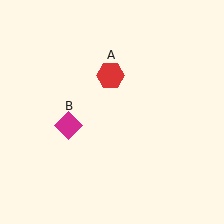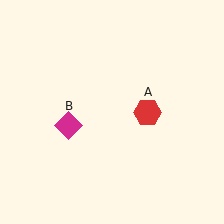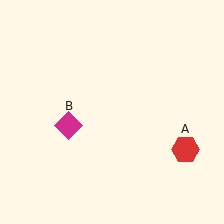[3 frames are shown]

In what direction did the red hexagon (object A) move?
The red hexagon (object A) moved down and to the right.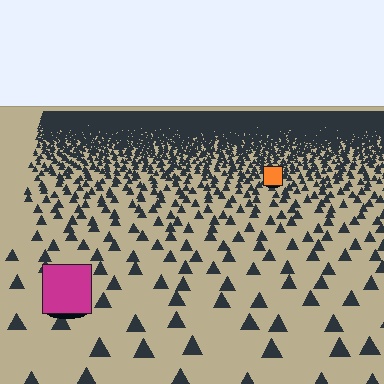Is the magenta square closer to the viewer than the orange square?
Yes. The magenta square is closer — you can tell from the texture gradient: the ground texture is coarser near it.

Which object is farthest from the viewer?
The orange square is farthest from the viewer. It appears smaller and the ground texture around it is denser.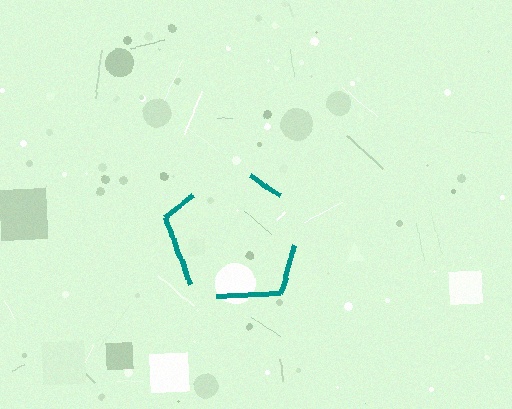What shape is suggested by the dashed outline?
The dashed outline suggests a pentagon.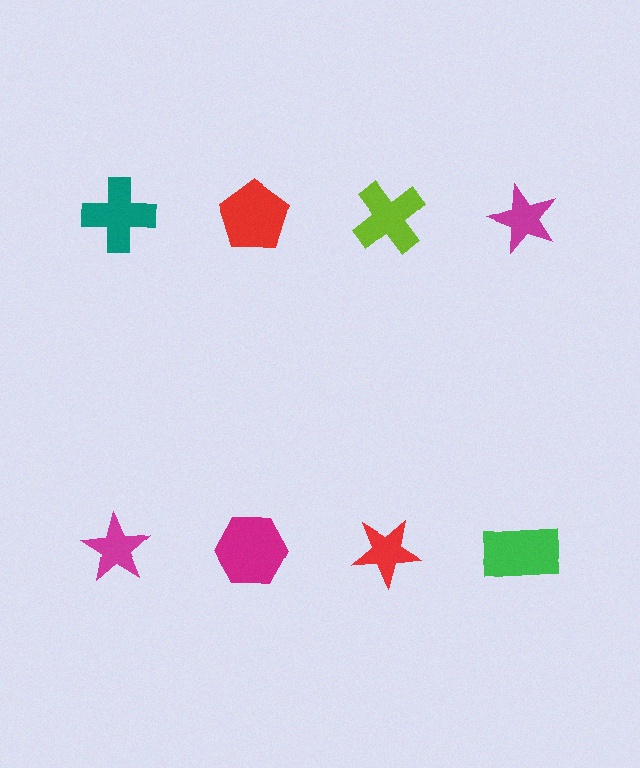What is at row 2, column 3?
A red star.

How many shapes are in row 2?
4 shapes.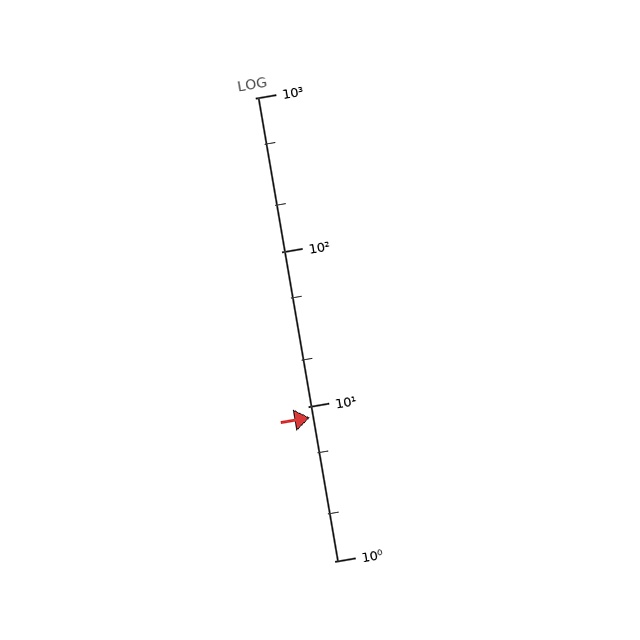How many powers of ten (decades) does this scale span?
The scale spans 3 decades, from 1 to 1000.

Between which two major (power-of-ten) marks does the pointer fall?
The pointer is between 1 and 10.